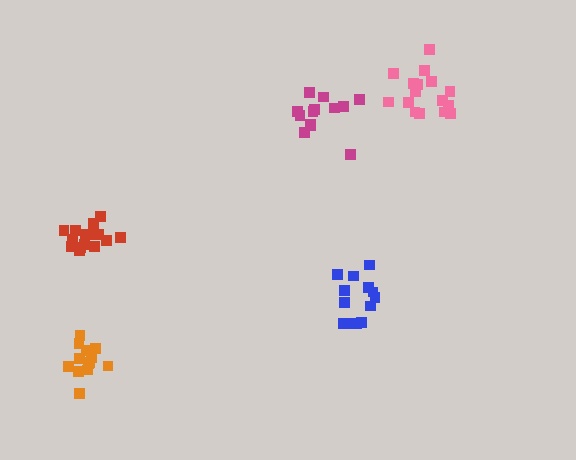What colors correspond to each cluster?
The clusters are colored: orange, blue, pink, magenta, red.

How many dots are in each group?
Group 1: 13 dots, Group 2: 13 dots, Group 3: 16 dots, Group 4: 13 dots, Group 5: 15 dots (70 total).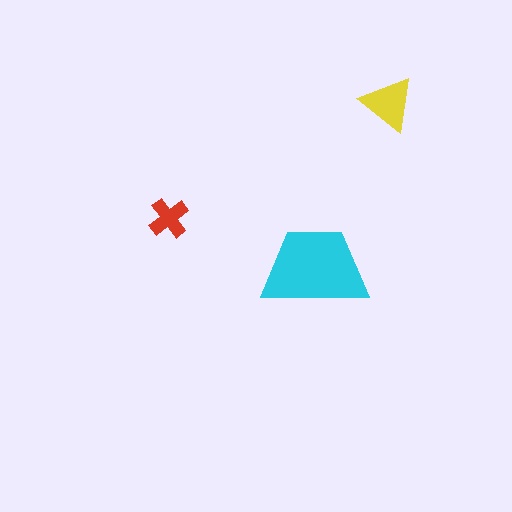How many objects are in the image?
There are 3 objects in the image.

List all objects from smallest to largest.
The red cross, the yellow triangle, the cyan trapezoid.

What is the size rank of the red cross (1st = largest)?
3rd.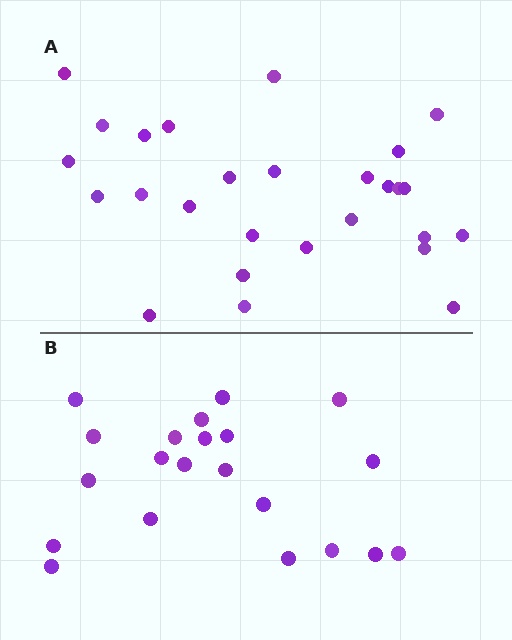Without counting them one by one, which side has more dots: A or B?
Region A (the top region) has more dots.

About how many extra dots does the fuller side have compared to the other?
Region A has about 6 more dots than region B.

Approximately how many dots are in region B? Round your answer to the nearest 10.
About 20 dots. (The exact count is 21, which rounds to 20.)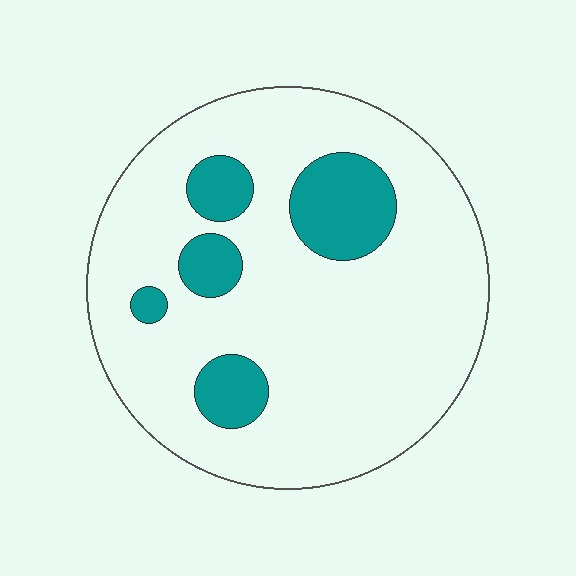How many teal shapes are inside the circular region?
5.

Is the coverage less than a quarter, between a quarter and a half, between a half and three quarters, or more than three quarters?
Less than a quarter.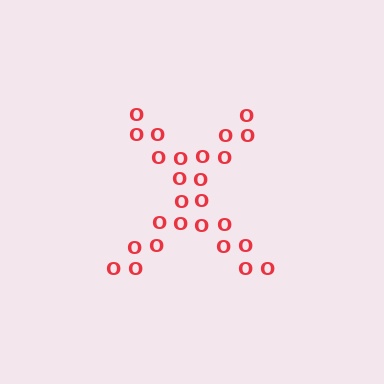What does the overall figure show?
The overall figure shows the letter X.